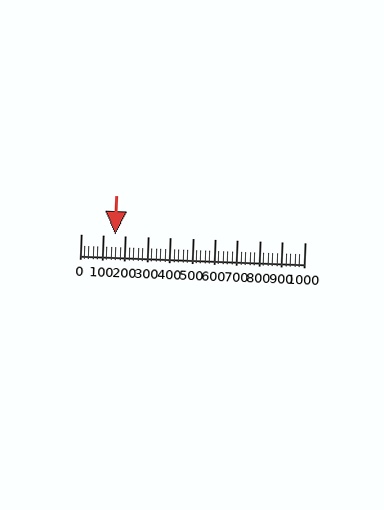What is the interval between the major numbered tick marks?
The major tick marks are spaced 100 units apart.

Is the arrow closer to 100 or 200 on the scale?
The arrow is closer to 200.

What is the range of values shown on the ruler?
The ruler shows values from 0 to 1000.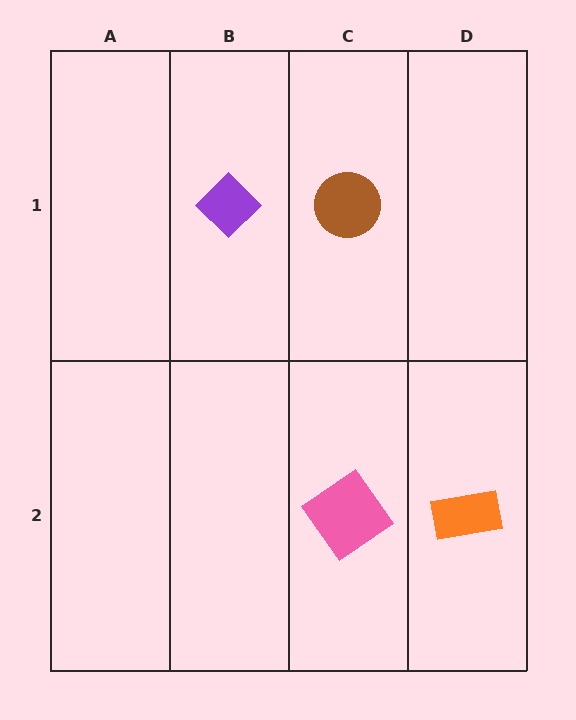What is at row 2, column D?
An orange rectangle.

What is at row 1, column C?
A brown circle.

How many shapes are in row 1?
2 shapes.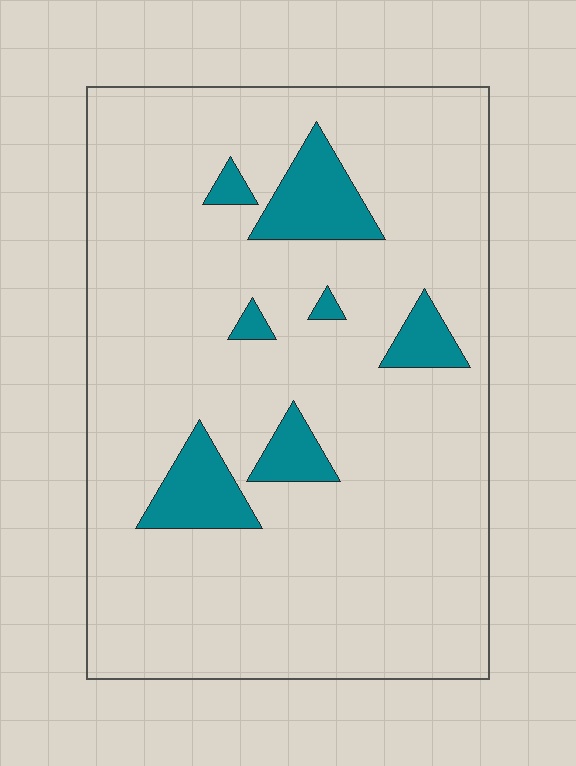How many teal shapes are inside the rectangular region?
7.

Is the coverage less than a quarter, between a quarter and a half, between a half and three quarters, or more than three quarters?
Less than a quarter.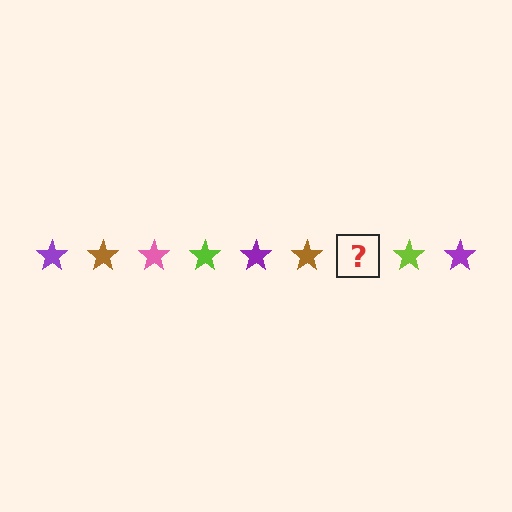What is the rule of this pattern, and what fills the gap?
The rule is that the pattern cycles through purple, brown, pink, lime stars. The gap should be filled with a pink star.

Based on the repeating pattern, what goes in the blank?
The blank should be a pink star.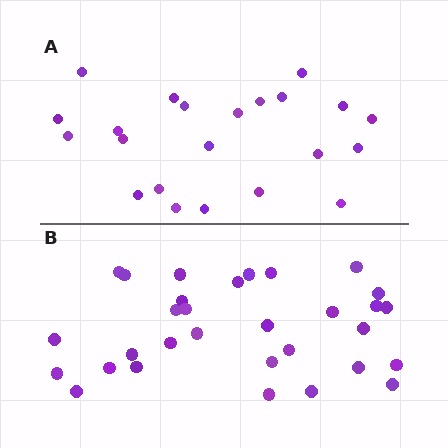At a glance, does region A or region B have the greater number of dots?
Region B (the bottom region) has more dots.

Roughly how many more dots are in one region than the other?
Region B has roughly 8 or so more dots than region A.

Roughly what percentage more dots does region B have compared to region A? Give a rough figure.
About 40% more.